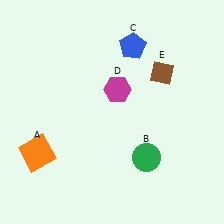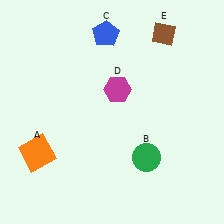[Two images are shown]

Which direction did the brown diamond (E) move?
The brown diamond (E) moved up.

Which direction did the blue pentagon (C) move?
The blue pentagon (C) moved left.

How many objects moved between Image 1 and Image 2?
2 objects moved between the two images.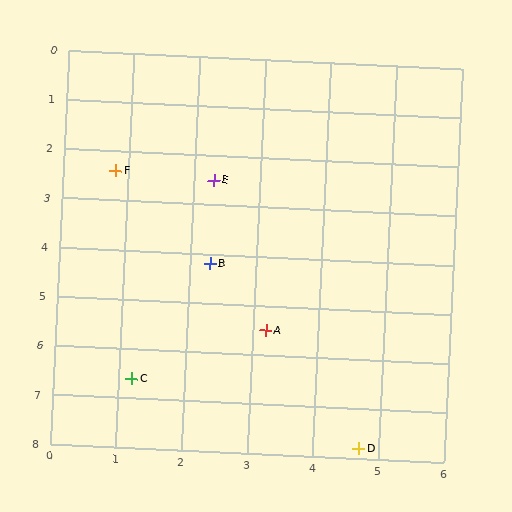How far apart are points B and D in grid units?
Points B and D are about 4.3 grid units apart.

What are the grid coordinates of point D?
Point D is at approximately (4.7, 7.8).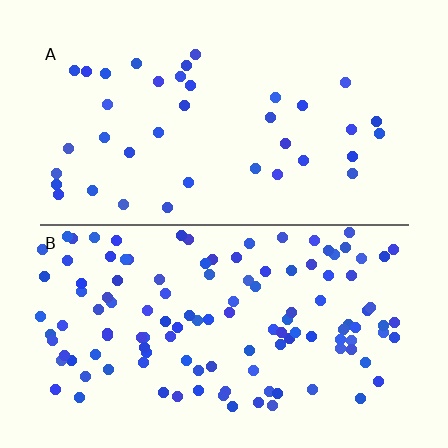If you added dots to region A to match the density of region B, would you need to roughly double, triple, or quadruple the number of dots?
Approximately triple.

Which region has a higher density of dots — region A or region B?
B (the bottom).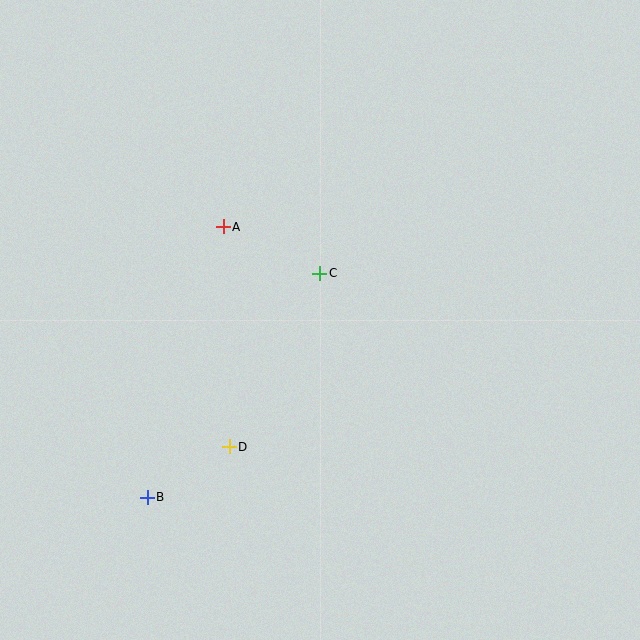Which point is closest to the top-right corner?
Point C is closest to the top-right corner.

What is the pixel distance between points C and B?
The distance between C and B is 283 pixels.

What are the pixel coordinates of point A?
Point A is at (223, 227).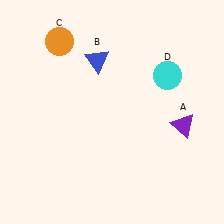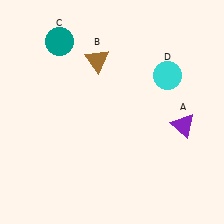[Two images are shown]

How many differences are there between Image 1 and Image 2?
There are 2 differences between the two images.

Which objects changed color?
B changed from blue to brown. C changed from orange to teal.